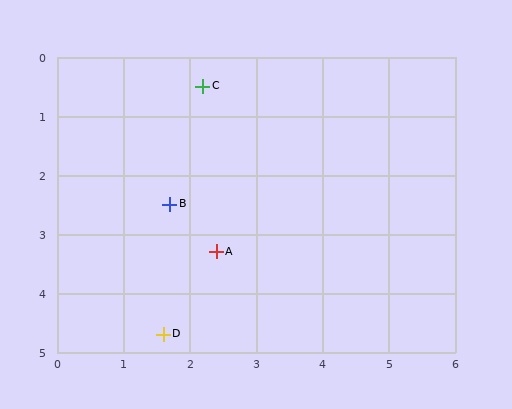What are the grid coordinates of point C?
Point C is at approximately (2.2, 0.5).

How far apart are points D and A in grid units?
Points D and A are about 1.6 grid units apart.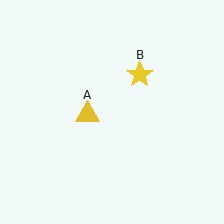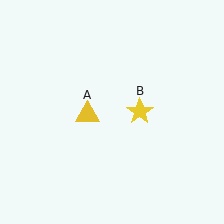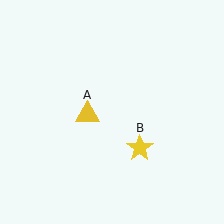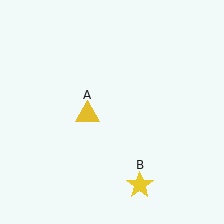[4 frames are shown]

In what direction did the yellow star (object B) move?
The yellow star (object B) moved down.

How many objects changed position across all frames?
1 object changed position: yellow star (object B).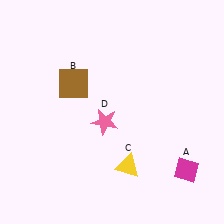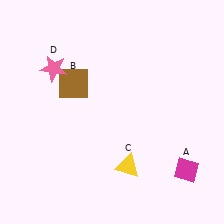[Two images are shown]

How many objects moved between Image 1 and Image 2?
1 object moved between the two images.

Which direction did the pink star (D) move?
The pink star (D) moved up.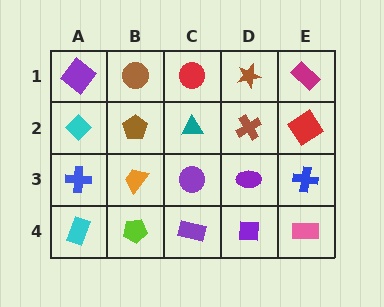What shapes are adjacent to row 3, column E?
A red diamond (row 2, column E), a pink rectangle (row 4, column E), a purple ellipse (row 3, column D).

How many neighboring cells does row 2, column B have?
4.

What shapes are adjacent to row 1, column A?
A cyan diamond (row 2, column A), a brown circle (row 1, column B).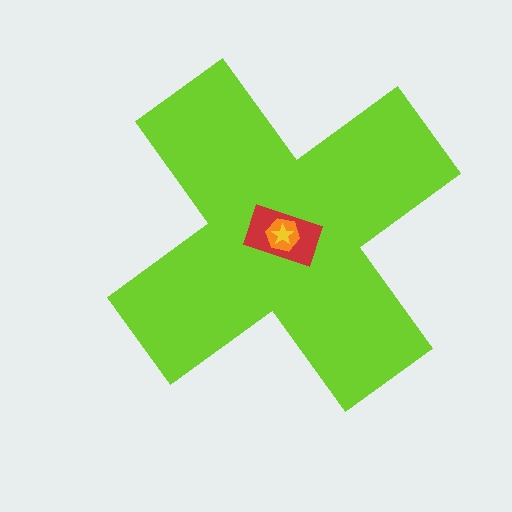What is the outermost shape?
The lime cross.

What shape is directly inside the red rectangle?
The orange hexagon.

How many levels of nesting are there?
4.